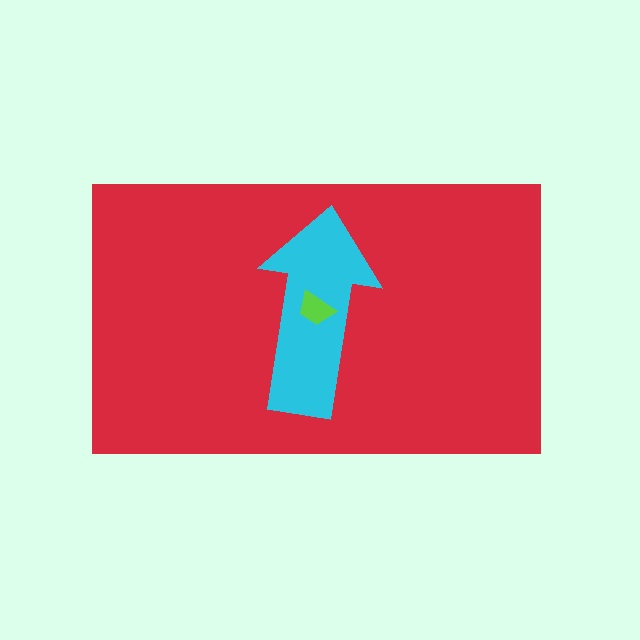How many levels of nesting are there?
3.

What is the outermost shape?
The red rectangle.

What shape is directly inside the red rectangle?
The cyan arrow.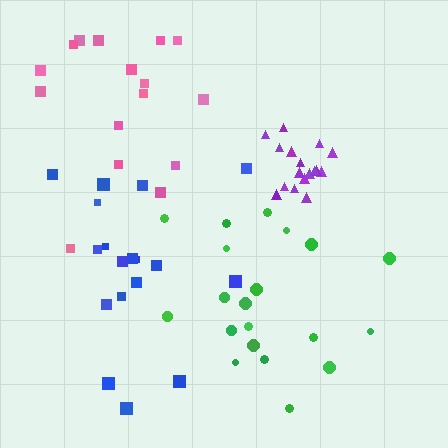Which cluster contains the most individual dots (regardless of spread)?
Green (20).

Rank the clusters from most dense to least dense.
purple, blue, green, pink.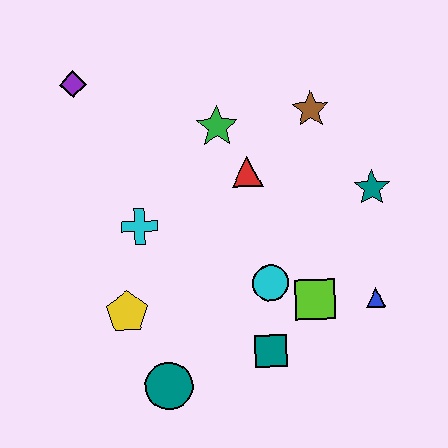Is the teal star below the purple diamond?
Yes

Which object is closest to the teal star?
The brown star is closest to the teal star.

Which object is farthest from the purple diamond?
The blue triangle is farthest from the purple diamond.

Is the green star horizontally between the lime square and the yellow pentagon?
Yes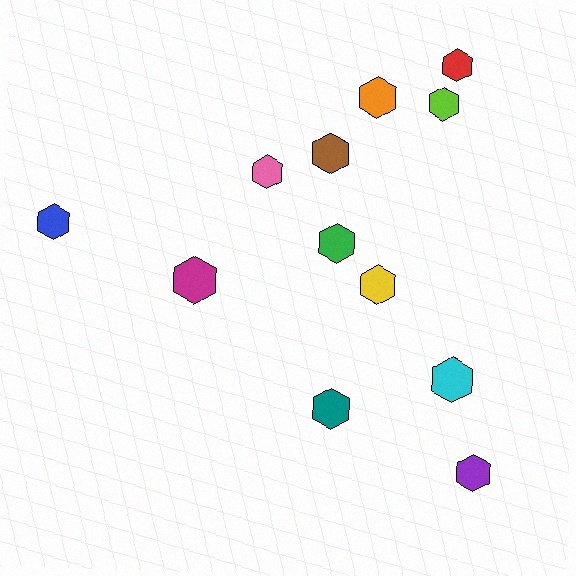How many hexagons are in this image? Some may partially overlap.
There are 12 hexagons.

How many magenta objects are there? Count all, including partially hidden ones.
There is 1 magenta object.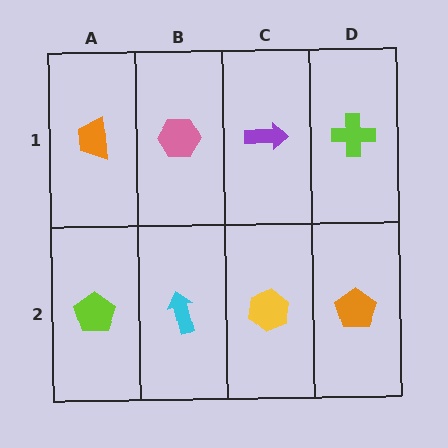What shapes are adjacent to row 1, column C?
A yellow hexagon (row 2, column C), a pink hexagon (row 1, column B), a lime cross (row 1, column D).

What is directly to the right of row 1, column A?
A pink hexagon.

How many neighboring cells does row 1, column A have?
2.